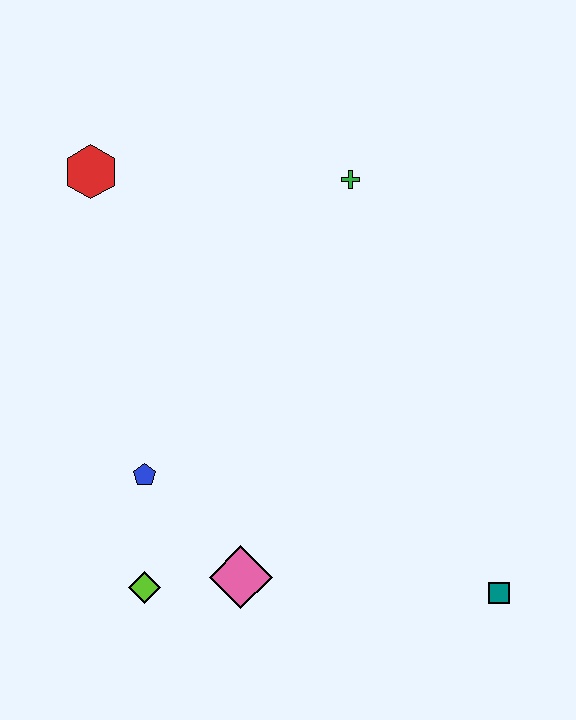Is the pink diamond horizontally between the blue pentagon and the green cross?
Yes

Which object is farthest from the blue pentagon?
The teal square is farthest from the blue pentagon.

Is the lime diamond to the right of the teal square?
No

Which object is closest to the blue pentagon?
The lime diamond is closest to the blue pentagon.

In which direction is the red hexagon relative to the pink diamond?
The red hexagon is above the pink diamond.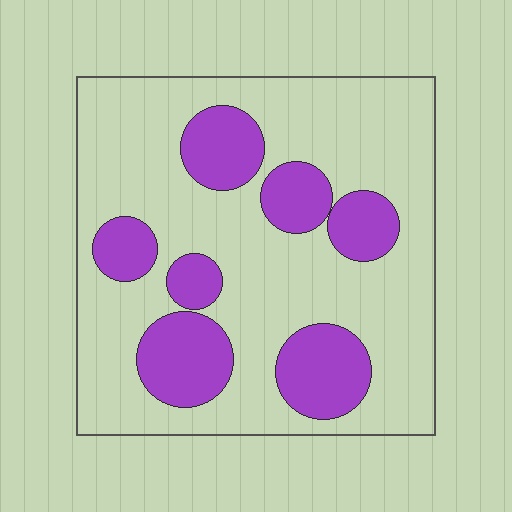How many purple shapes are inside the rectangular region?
7.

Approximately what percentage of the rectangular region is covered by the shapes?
Approximately 25%.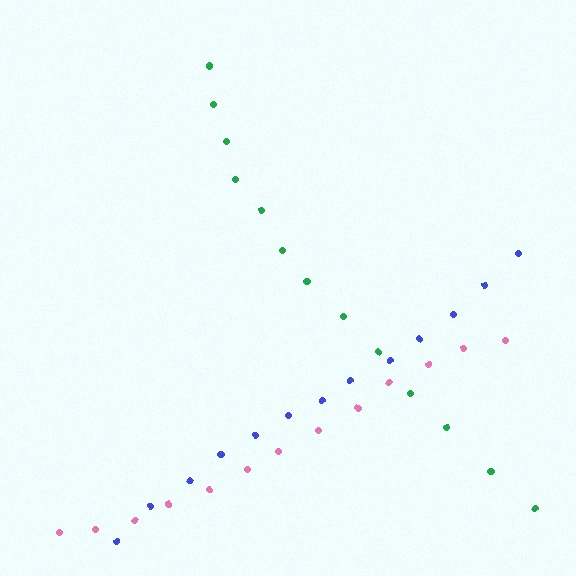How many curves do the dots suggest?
There are 3 distinct paths.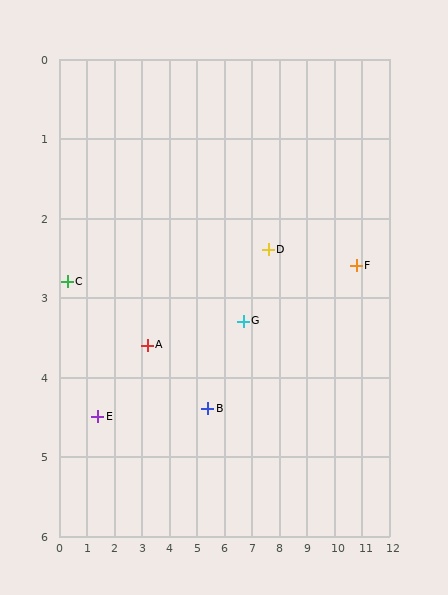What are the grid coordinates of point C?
Point C is at approximately (0.3, 2.8).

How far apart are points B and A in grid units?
Points B and A are about 2.3 grid units apart.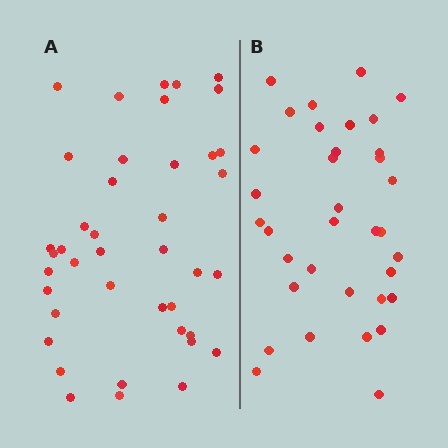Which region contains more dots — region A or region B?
Region A (the left region) has more dots.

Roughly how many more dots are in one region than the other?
Region A has about 6 more dots than region B.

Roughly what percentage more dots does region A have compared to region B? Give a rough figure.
About 15% more.